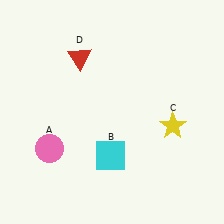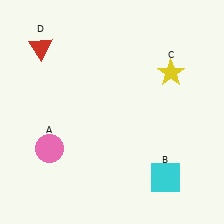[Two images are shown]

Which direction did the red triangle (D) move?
The red triangle (D) moved left.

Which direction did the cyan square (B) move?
The cyan square (B) moved right.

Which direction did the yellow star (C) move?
The yellow star (C) moved up.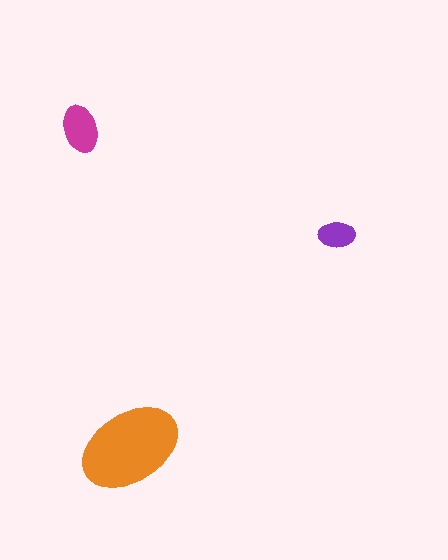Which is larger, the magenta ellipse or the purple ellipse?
The magenta one.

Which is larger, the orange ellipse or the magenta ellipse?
The orange one.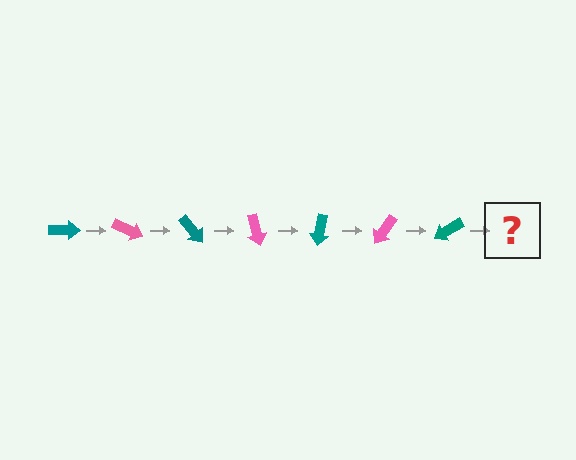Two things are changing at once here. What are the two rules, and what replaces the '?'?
The two rules are that it rotates 25 degrees each step and the color cycles through teal and pink. The '?' should be a pink arrow, rotated 175 degrees from the start.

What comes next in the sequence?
The next element should be a pink arrow, rotated 175 degrees from the start.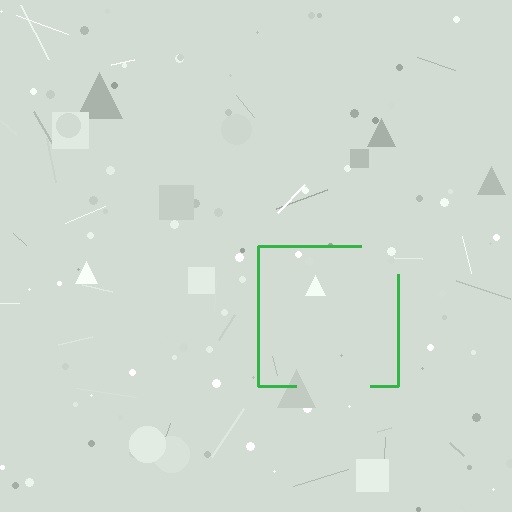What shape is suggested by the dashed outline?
The dashed outline suggests a square.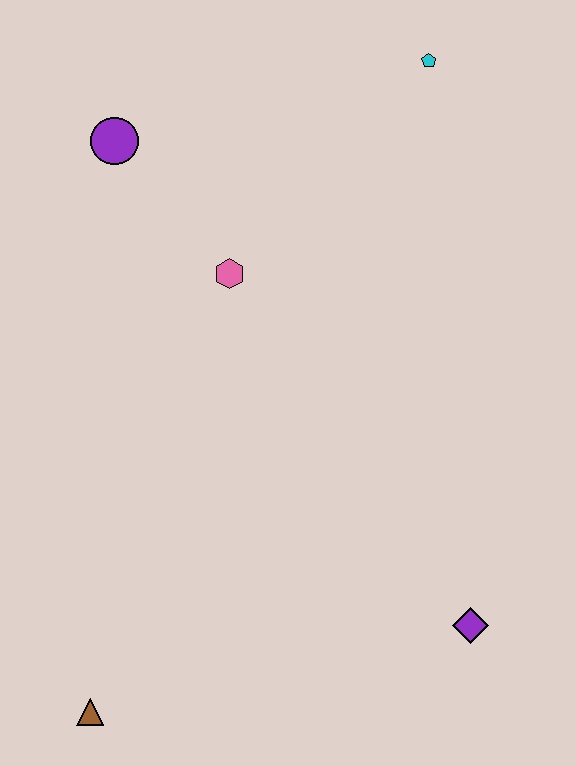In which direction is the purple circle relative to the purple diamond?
The purple circle is above the purple diamond.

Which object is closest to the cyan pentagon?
The pink hexagon is closest to the cyan pentagon.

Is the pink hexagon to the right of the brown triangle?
Yes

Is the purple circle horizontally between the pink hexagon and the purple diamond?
No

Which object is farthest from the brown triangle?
The cyan pentagon is farthest from the brown triangle.